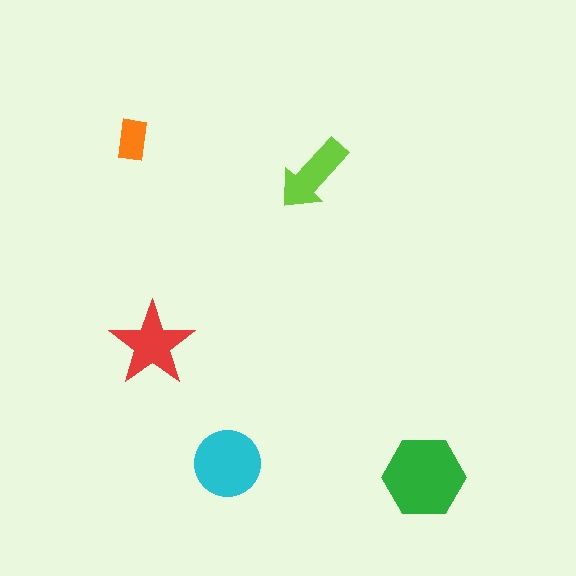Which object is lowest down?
The green hexagon is bottommost.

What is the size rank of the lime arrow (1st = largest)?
4th.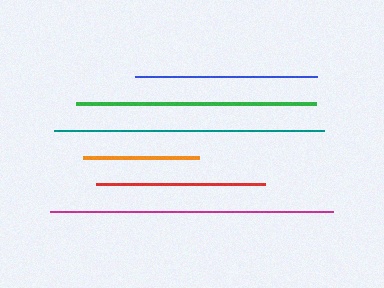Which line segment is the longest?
The magenta line is the longest at approximately 284 pixels.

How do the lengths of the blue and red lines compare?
The blue and red lines are approximately the same length.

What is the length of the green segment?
The green segment is approximately 240 pixels long.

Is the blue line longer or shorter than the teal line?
The teal line is longer than the blue line.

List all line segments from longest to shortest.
From longest to shortest: magenta, teal, green, blue, red, orange.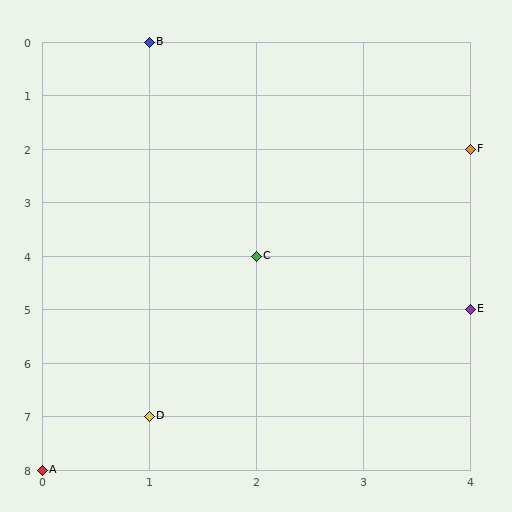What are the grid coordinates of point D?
Point D is at grid coordinates (1, 7).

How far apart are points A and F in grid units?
Points A and F are 4 columns and 6 rows apart (about 7.2 grid units diagonally).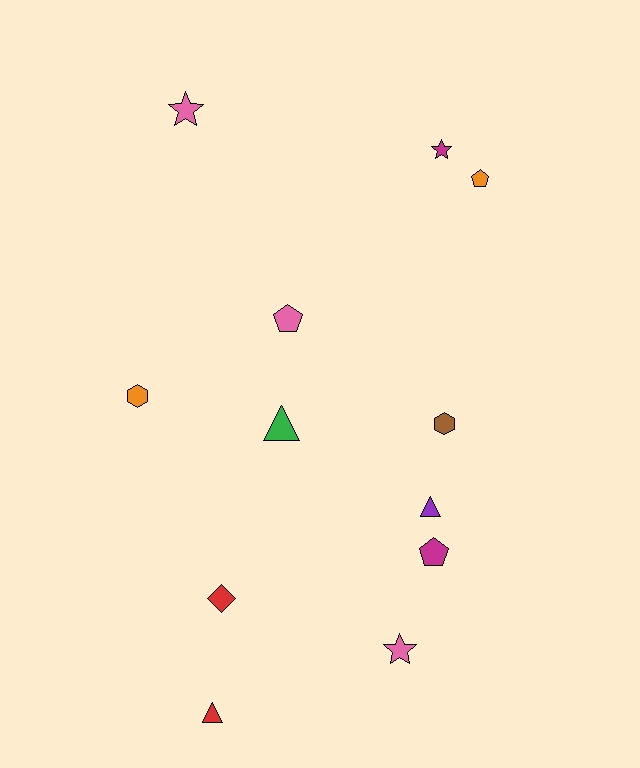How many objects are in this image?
There are 12 objects.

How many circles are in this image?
There are no circles.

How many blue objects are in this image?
There are no blue objects.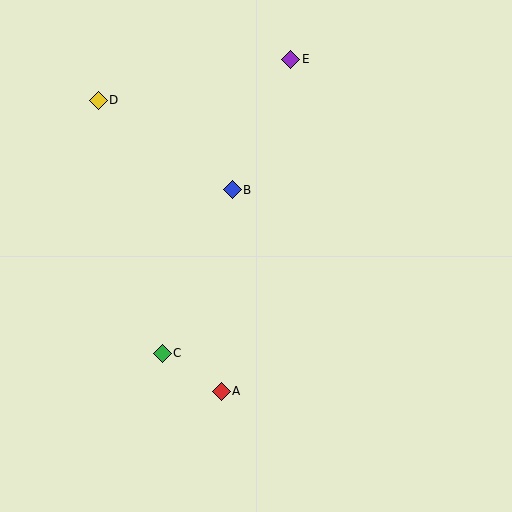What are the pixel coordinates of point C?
Point C is at (162, 353).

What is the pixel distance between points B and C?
The distance between B and C is 178 pixels.